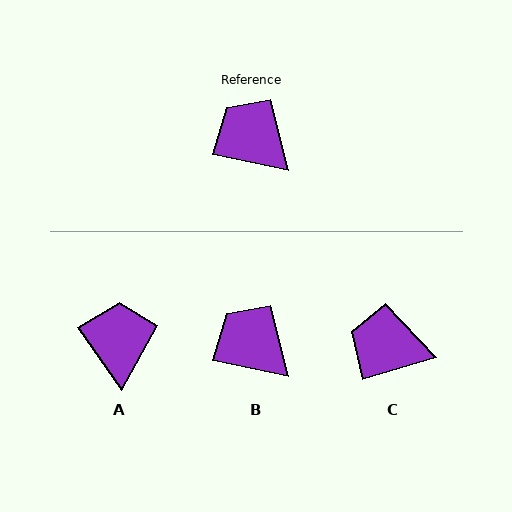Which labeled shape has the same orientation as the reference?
B.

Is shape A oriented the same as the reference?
No, it is off by about 42 degrees.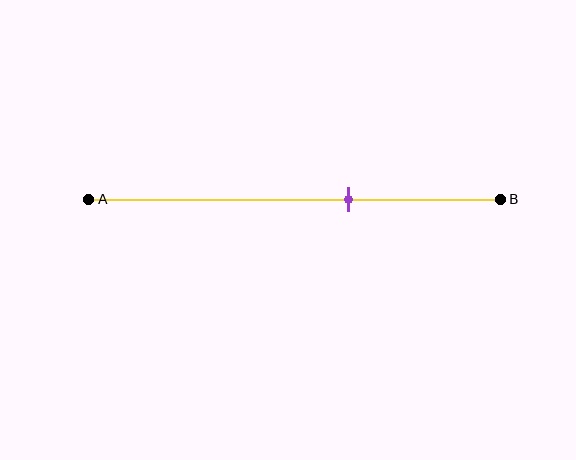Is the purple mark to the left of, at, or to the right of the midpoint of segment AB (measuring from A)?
The purple mark is to the right of the midpoint of segment AB.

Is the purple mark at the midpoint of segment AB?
No, the mark is at about 65% from A, not at the 50% midpoint.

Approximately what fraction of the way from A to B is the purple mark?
The purple mark is approximately 65% of the way from A to B.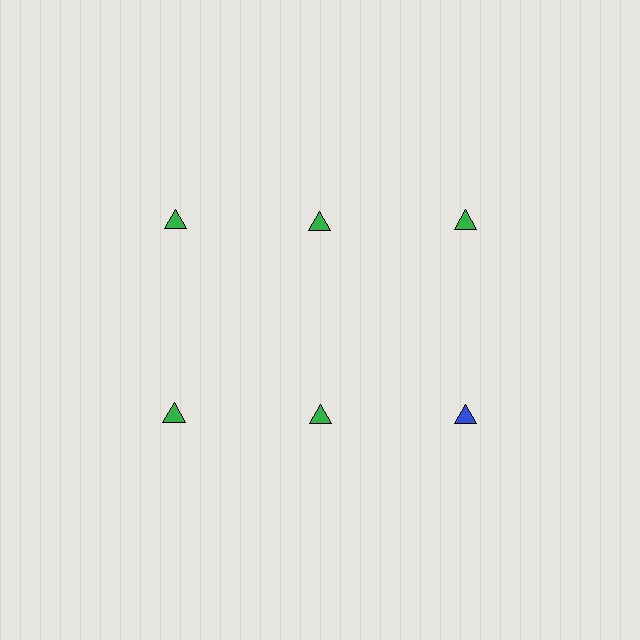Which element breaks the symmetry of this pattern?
The blue triangle in the second row, center column breaks the symmetry. All other shapes are green triangles.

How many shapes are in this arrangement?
There are 6 shapes arranged in a grid pattern.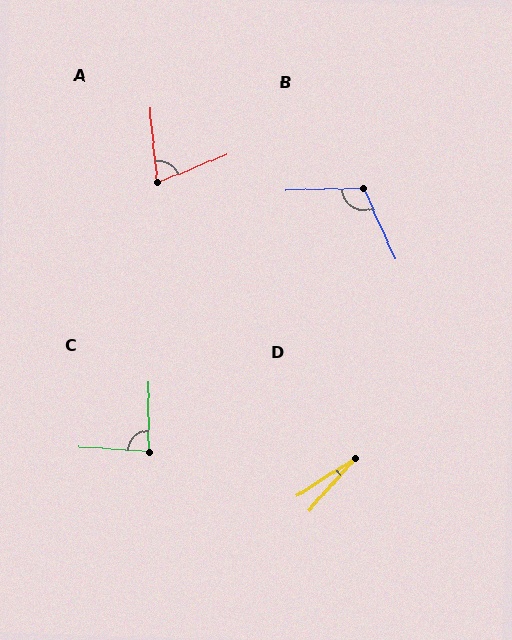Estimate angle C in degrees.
Approximately 86 degrees.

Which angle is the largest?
B, at approximately 112 degrees.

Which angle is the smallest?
D, at approximately 16 degrees.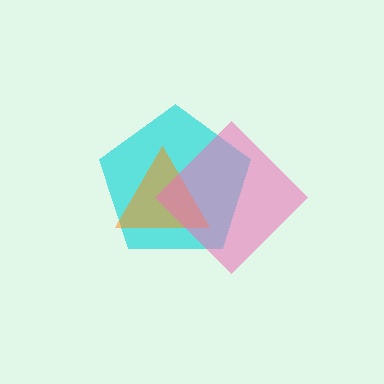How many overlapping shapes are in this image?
There are 3 overlapping shapes in the image.